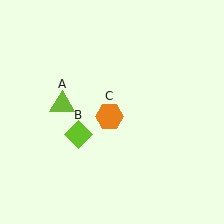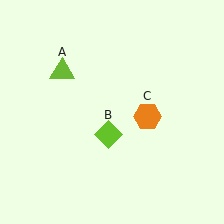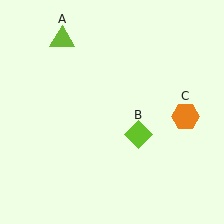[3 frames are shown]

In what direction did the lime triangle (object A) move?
The lime triangle (object A) moved up.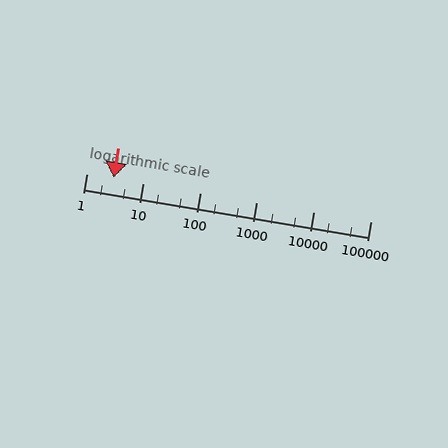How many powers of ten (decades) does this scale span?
The scale spans 5 decades, from 1 to 100000.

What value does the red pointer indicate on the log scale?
The pointer indicates approximately 3.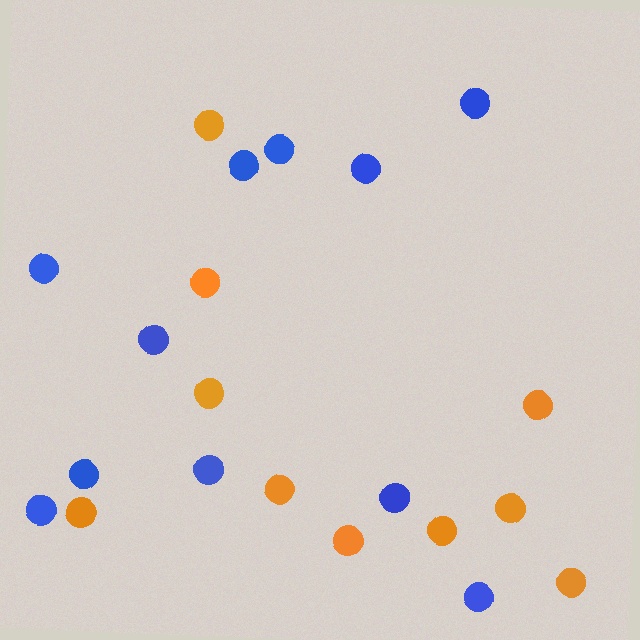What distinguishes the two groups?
There are 2 groups: one group of orange circles (10) and one group of blue circles (11).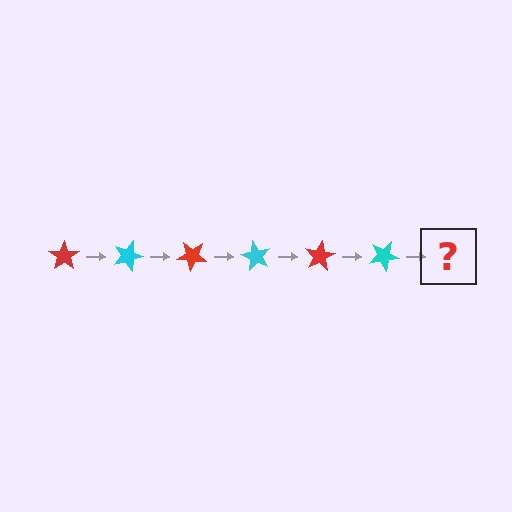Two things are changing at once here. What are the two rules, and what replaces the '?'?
The two rules are that it rotates 20 degrees each step and the color cycles through red and cyan. The '?' should be a red star, rotated 120 degrees from the start.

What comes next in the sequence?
The next element should be a red star, rotated 120 degrees from the start.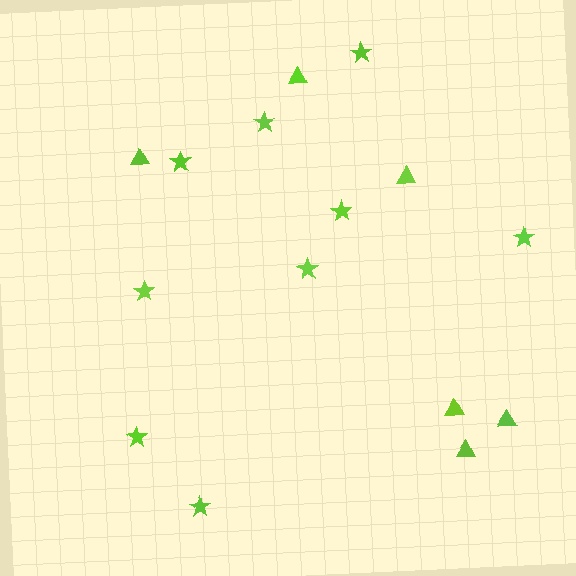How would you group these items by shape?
There are 2 groups: one group of triangles (6) and one group of stars (9).